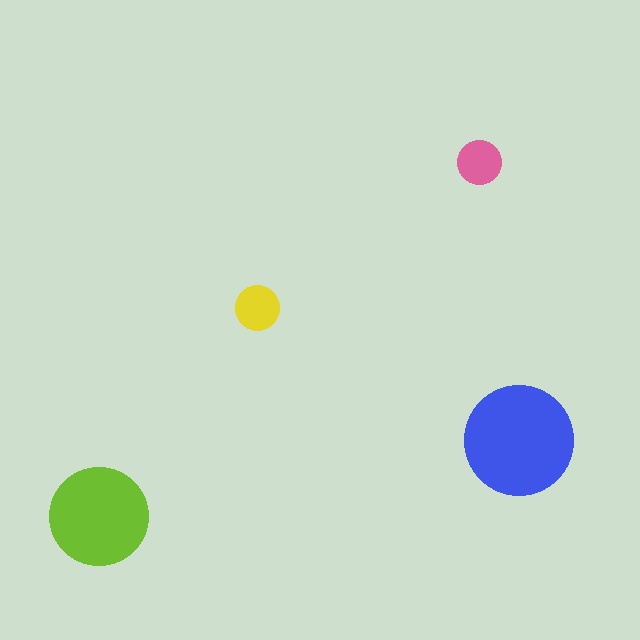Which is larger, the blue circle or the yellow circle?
The blue one.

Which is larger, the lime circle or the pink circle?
The lime one.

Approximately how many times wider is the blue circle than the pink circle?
About 2.5 times wider.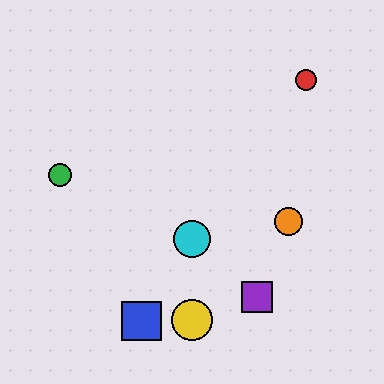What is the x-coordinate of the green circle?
The green circle is at x≈60.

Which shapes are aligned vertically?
The yellow circle, the cyan circle are aligned vertically.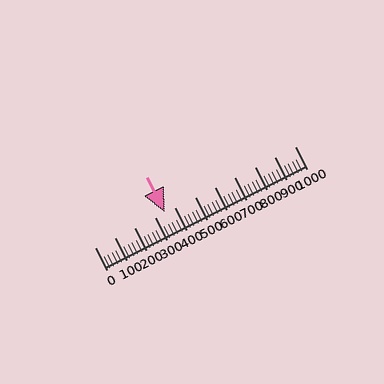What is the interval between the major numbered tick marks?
The major tick marks are spaced 100 units apart.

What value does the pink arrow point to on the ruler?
The pink arrow points to approximately 350.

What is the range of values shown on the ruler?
The ruler shows values from 0 to 1000.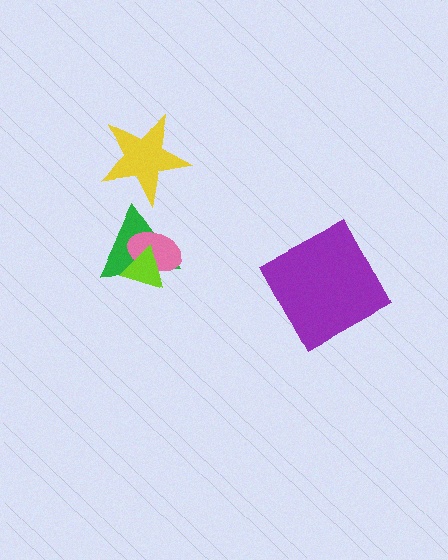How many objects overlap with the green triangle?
2 objects overlap with the green triangle.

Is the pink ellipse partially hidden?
Yes, it is partially covered by another shape.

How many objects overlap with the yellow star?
0 objects overlap with the yellow star.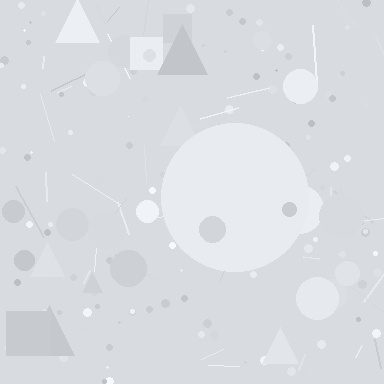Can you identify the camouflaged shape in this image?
The camouflaged shape is a circle.